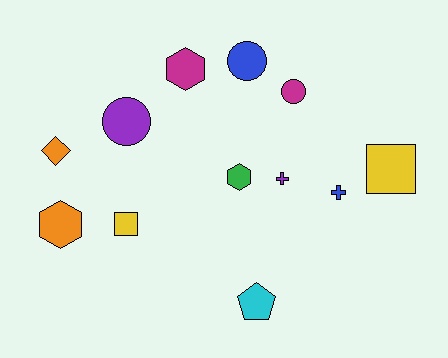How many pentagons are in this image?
There is 1 pentagon.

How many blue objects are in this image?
There are 2 blue objects.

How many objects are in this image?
There are 12 objects.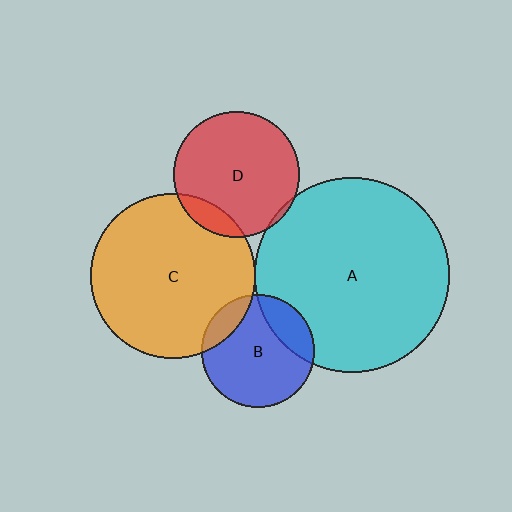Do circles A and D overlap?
Yes.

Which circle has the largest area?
Circle A (cyan).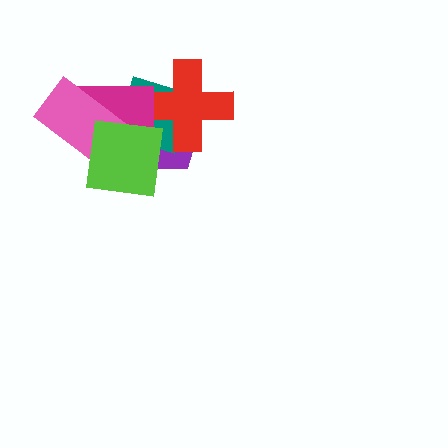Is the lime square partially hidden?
No, no other shape covers it.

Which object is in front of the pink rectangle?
The lime square is in front of the pink rectangle.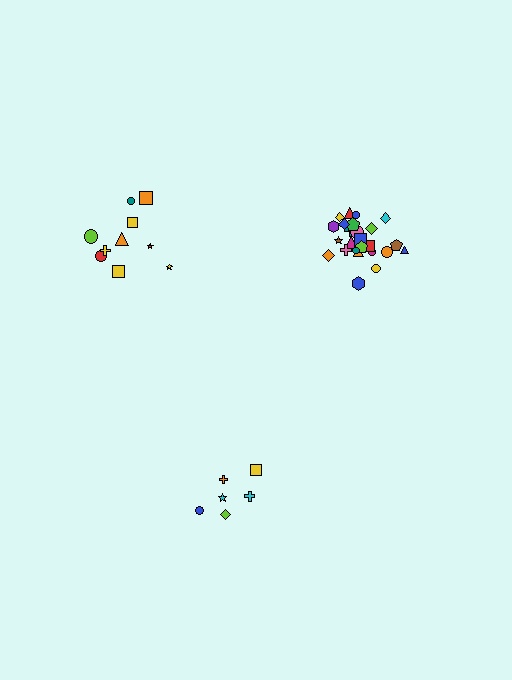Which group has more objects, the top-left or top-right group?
The top-right group.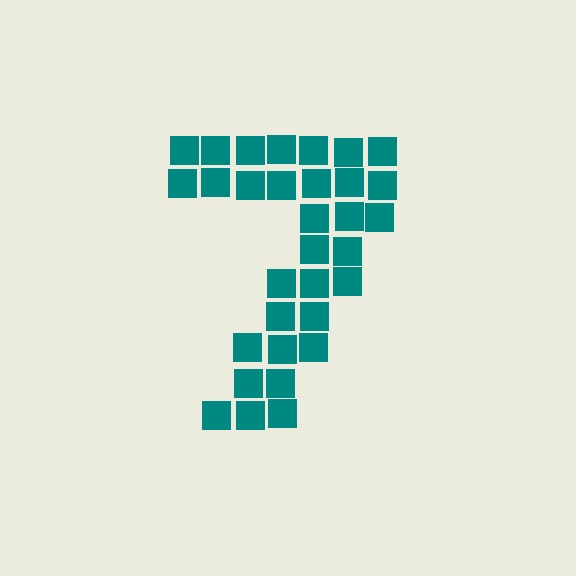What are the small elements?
The small elements are squares.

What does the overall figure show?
The overall figure shows the digit 7.